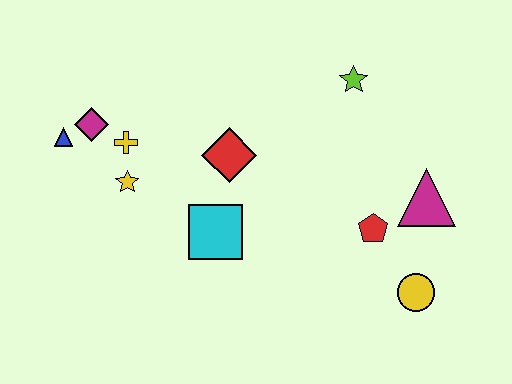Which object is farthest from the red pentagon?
The blue triangle is farthest from the red pentagon.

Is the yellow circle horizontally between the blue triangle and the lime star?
No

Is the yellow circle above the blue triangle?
No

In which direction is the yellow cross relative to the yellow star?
The yellow cross is above the yellow star.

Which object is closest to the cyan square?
The red diamond is closest to the cyan square.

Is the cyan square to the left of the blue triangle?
No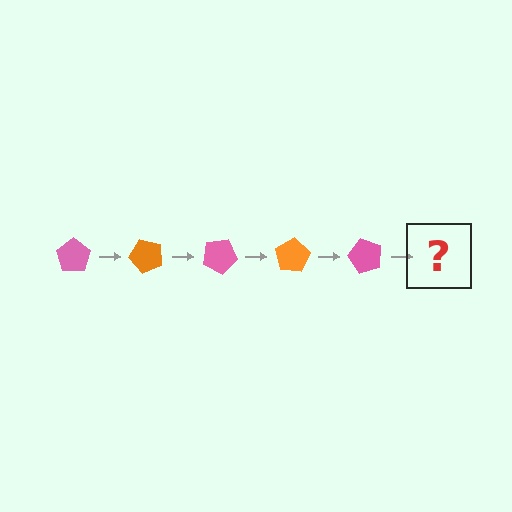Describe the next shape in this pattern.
It should be an orange pentagon, rotated 250 degrees from the start.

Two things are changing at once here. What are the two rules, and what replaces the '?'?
The two rules are that it rotates 50 degrees each step and the color cycles through pink and orange. The '?' should be an orange pentagon, rotated 250 degrees from the start.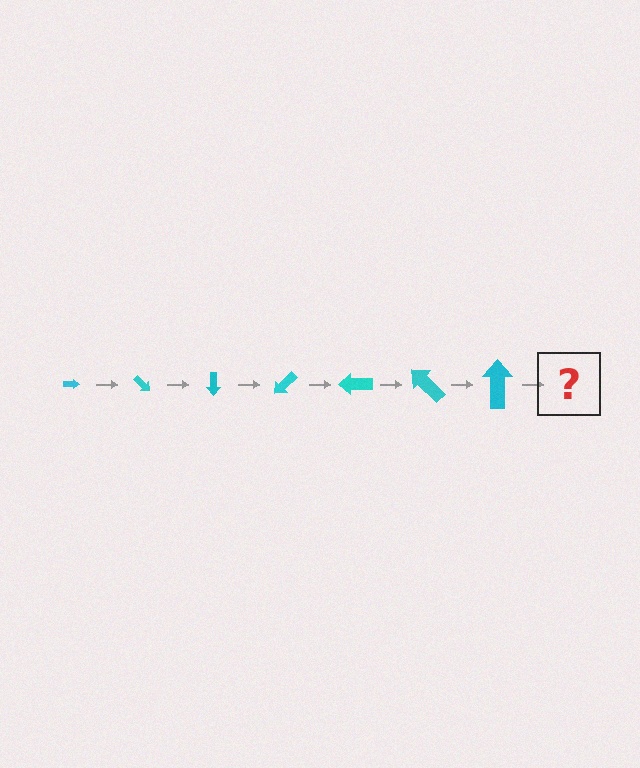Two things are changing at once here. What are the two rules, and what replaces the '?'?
The two rules are that the arrow grows larger each step and it rotates 45 degrees each step. The '?' should be an arrow, larger than the previous one and rotated 315 degrees from the start.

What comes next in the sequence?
The next element should be an arrow, larger than the previous one and rotated 315 degrees from the start.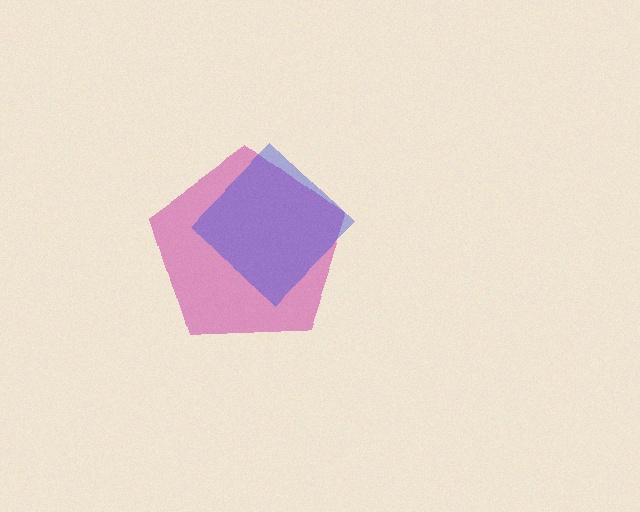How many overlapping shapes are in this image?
There are 2 overlapping shapes in the image.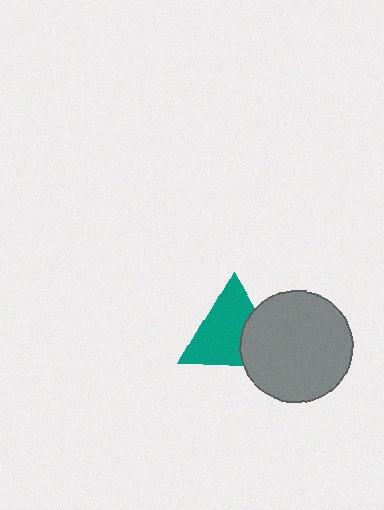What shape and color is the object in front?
The object in front is a gray circle.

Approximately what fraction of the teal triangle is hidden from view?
Roughly 30% of the teal triangle is hidden behind the gray circle.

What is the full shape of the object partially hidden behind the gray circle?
The partially hidden object is a teal triangle.